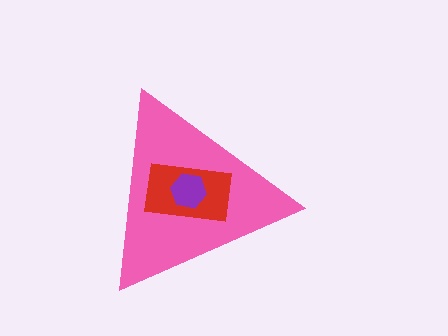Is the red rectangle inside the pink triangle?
Yes.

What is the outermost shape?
The pink triangle.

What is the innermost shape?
The purple hexagon.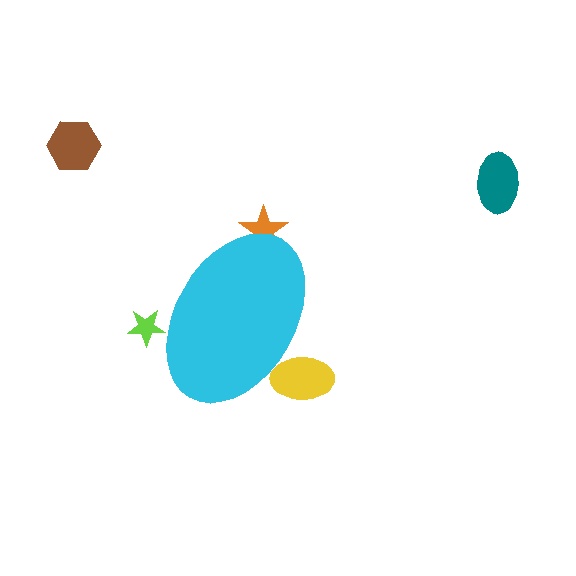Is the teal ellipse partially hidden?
No, the teal ellipse is fully visible.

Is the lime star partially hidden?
Yes, the lime star is partially hidden behind the cyan ellipse.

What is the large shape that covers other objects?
A cyan ellipse.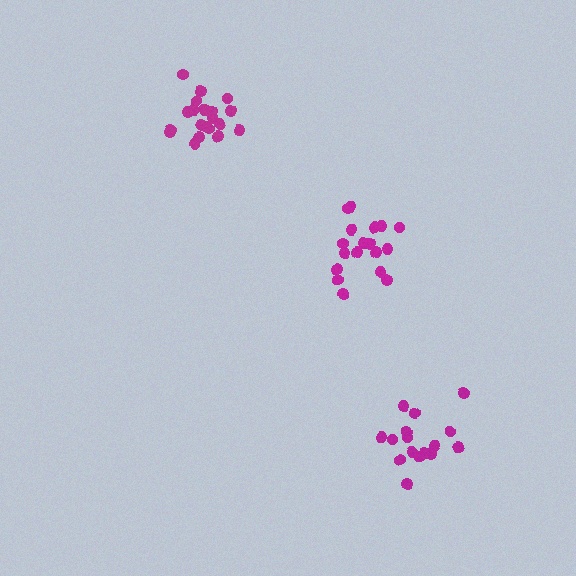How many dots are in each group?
Group 1: 16 dots, Group 2: 18 dots, Group 3: 21 dots (55 total).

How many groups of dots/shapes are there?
There are 3 groups.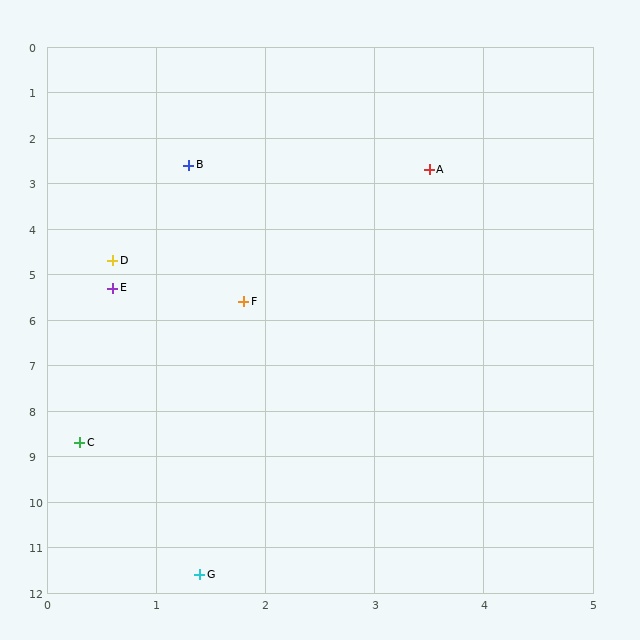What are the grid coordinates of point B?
Point B is at approximately (1.3, 2.6).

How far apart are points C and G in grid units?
Points C and G are about 3.1 grid units apart.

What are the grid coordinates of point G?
Point G is at approximately (1.4, 11.6).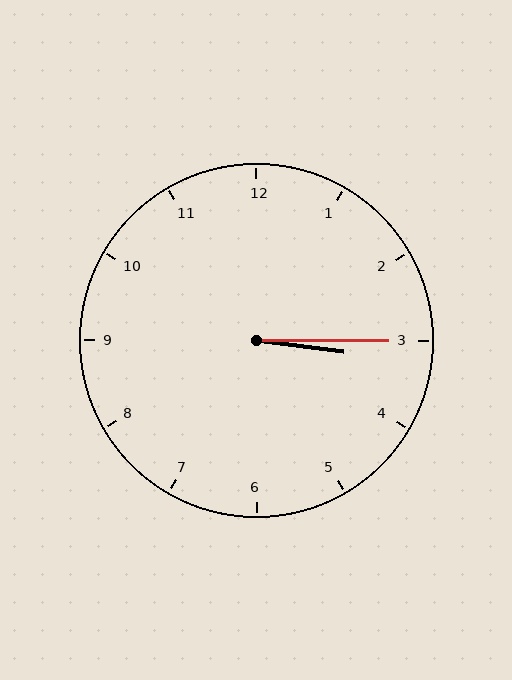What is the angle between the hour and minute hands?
Approximately 8 degrees.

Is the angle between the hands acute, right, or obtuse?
It is acute.